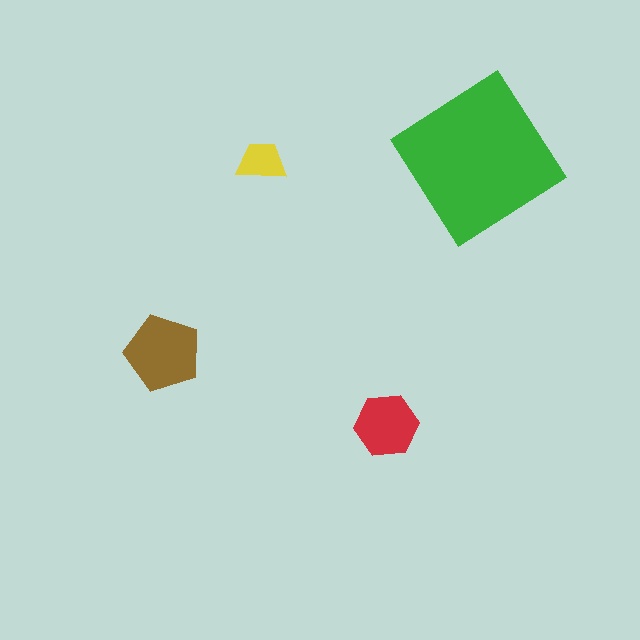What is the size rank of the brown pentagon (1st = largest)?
2nd.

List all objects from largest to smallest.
The green diamond, the brown pentagon, the red hexagon, the yellow trapezoid.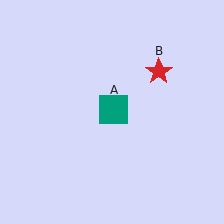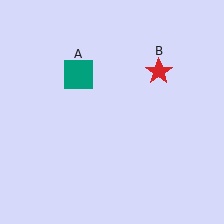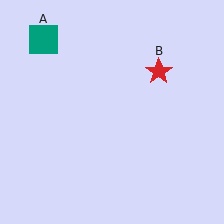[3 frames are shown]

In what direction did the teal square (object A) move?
The teal square (object A) moved up and to the left.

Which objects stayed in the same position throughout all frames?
Red star (object B) remained stationary.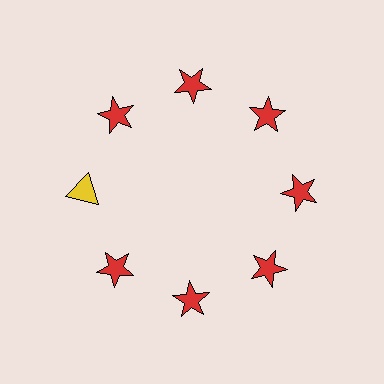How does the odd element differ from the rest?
It differs in both color (yellow instead of red) and shape (triangle instead of star).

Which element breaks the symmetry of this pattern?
The yellow triangle at roughly the 9 o'clock position breaks the symmetry. All other shapes are red stars.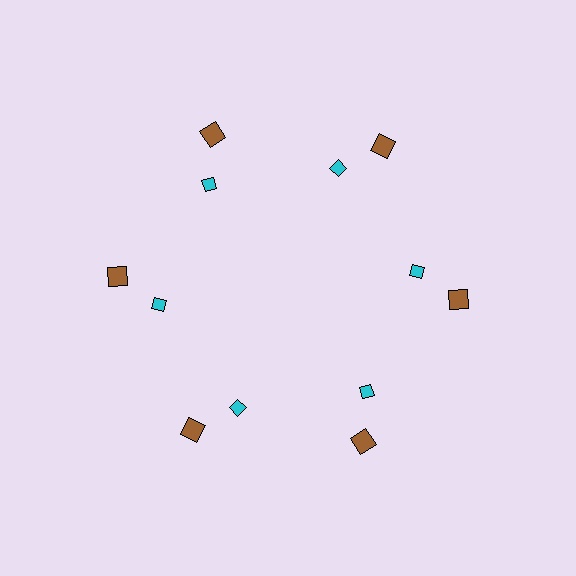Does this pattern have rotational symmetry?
Yes, this pattern has 6-fold rotational symmetry. It looks the same after rotating 60 degrees around the center.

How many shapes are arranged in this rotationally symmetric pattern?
There are 12 shapes, arranged in 6 groups of 2.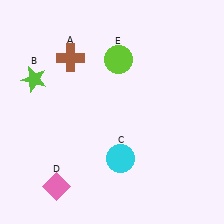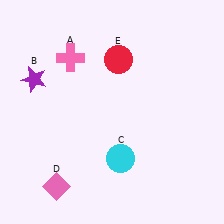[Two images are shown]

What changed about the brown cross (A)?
In Image 1, A is brown. In Image 2, it changed to pink.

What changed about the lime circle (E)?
In Image 1, E is lime. In Image 2, it changed to red.